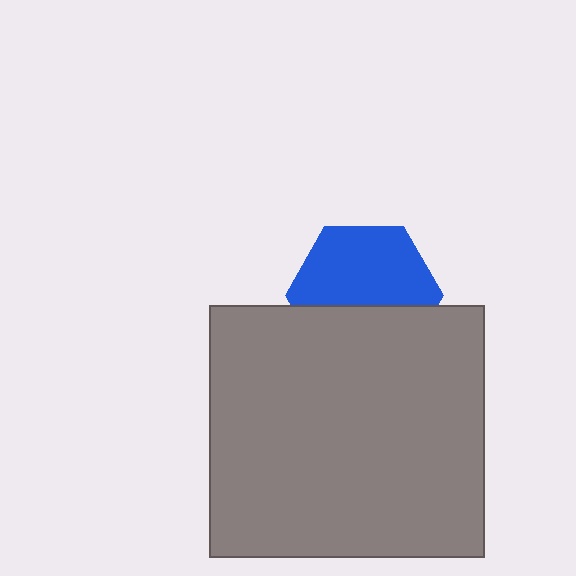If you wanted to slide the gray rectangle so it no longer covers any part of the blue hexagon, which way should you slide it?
Slide it down — that is the most direct way to separate the two shapes.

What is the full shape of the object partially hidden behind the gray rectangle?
The partially hidden object is a blue hexagon.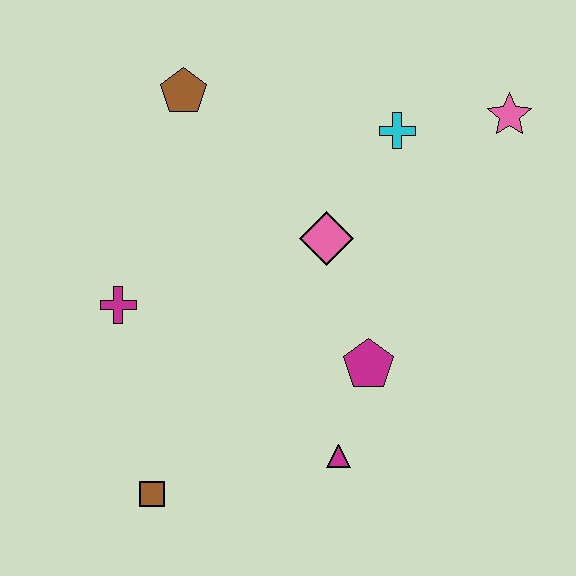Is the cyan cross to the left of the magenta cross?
No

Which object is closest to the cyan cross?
The pink star is closest to the cyan cross.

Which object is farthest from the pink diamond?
The brown square is farthest from the pink diamond.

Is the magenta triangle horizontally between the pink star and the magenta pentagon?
No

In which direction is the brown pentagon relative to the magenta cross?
The brown pentagon is above the magenta cross.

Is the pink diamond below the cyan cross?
Yes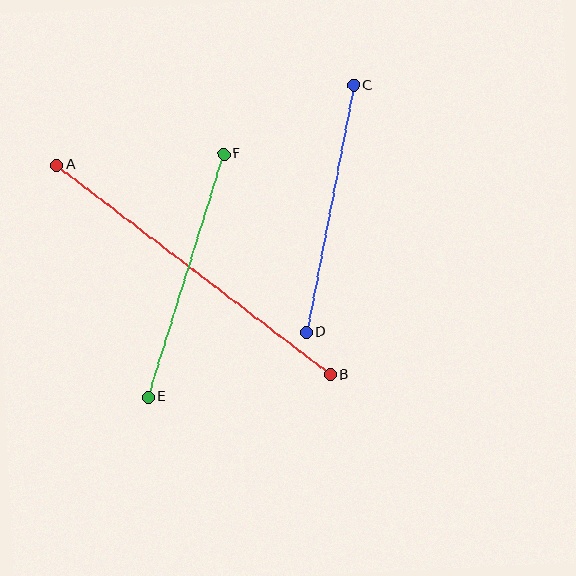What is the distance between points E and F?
The distance is approximately 254 pixels.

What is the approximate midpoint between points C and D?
The midpoint is at approximately (330, 209) pixels.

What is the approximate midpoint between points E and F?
The midpoint is at approximately (186, 276) pixels.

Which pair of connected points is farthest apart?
Points A and B are farthest apart.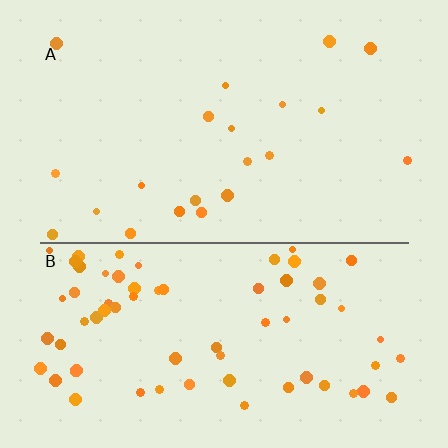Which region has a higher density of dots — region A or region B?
B (the bottom).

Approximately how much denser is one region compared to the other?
Approximately 3.3× — region B over region A.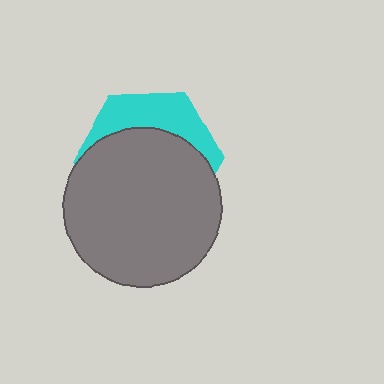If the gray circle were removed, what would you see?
You would see the complete cyan hexagon.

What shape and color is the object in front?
The object in front is a gray circle.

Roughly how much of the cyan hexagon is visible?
A small part of it is visible (roughly 32%).